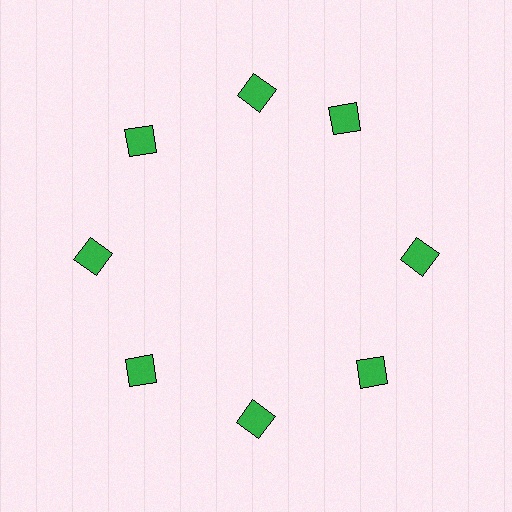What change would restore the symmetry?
The symmetry would be restored by rotating it back into even spacing with its neighbors so that all 8 diamonds sit at equal angles and equal distance from the center.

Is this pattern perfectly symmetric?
No. The 8 green diamonds are arranged in a ring, but one element near the 2 o'clock position is rotated out of alignment along the ring, breaking the 8-fold rotational symmetry.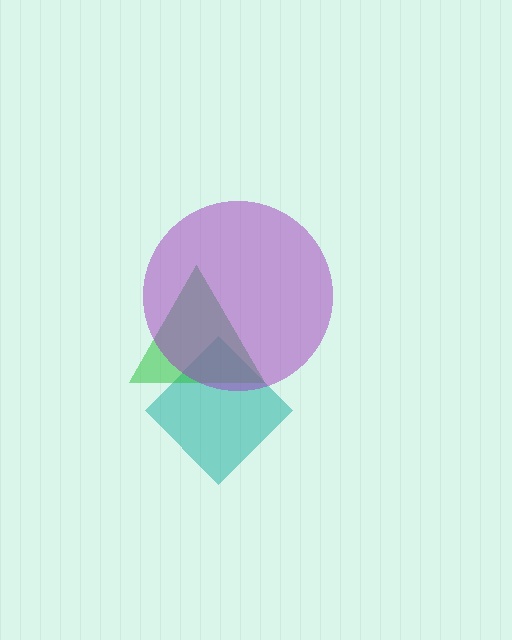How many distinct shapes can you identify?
There are 3 distinct shapes: a teal diamond, a green triangle, a purple circle.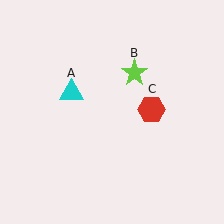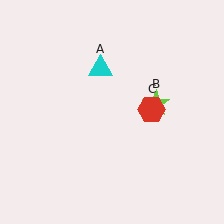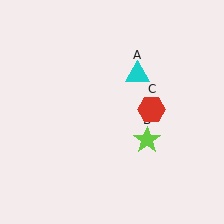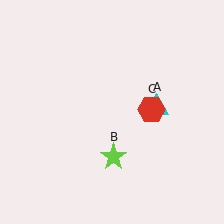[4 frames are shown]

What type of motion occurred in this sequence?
The cyan triangle (object A), lime star (object B) rotated clockwise around the center of the scene.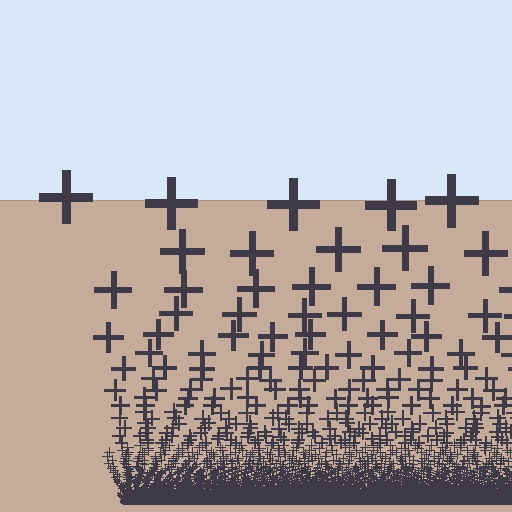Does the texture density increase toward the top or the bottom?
Density increases toward the bottom.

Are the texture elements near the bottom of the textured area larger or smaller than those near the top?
Smaller. The gradient is inverted — elements near the bottom are smaller and denser.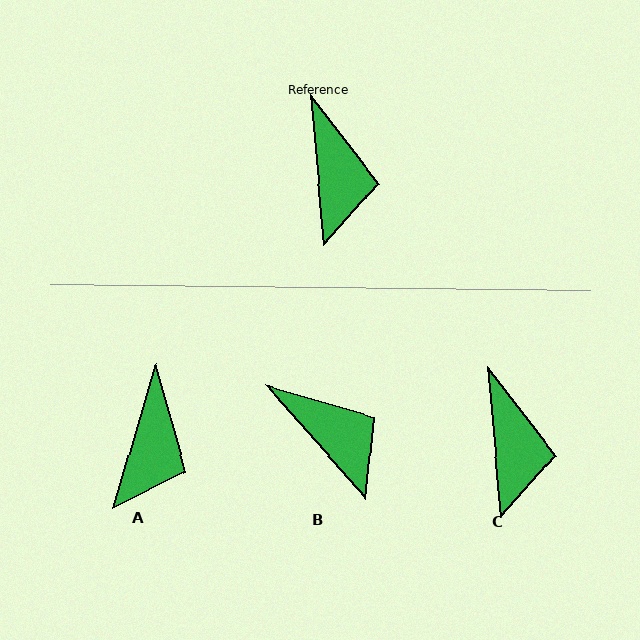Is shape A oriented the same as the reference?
No, it is off by about 22 degrees.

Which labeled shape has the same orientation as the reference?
C.